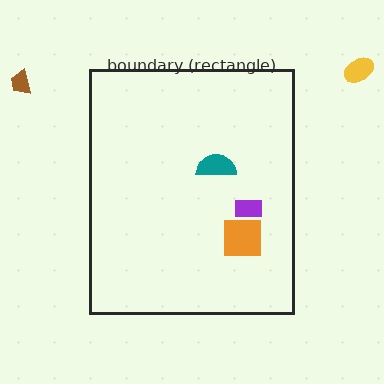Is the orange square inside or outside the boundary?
Inside.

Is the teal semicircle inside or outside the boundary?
Inside.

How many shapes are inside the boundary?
3 inside, 2 outside.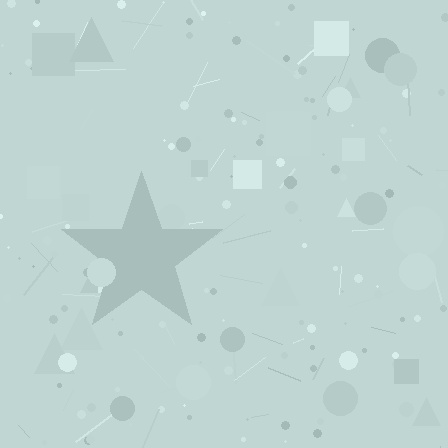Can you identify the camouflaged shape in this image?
The camouflaged shape is a star.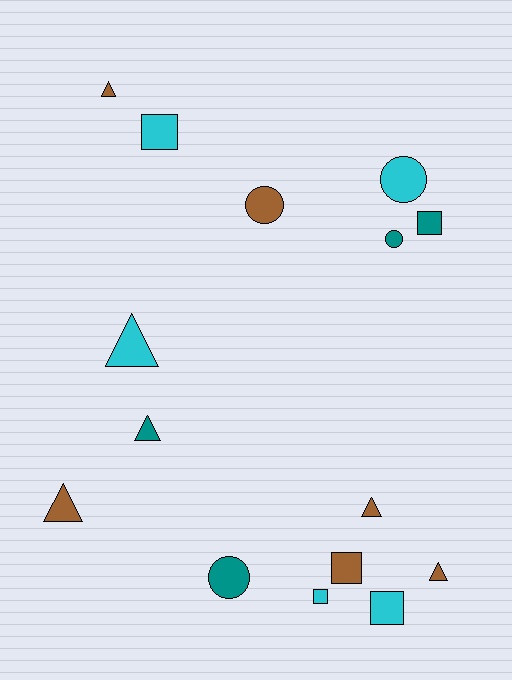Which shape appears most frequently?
Triangle, with 6 objects.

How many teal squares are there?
There is 1 teal square.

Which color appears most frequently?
Brown, with 6 objects.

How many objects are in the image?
There are 15 objects.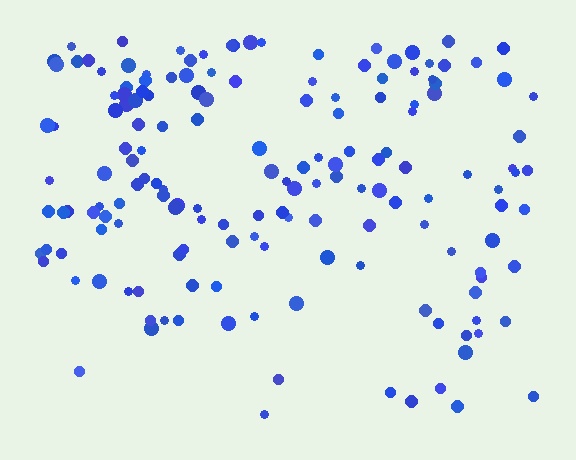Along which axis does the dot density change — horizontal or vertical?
Vertical.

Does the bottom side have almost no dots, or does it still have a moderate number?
Still a moderate number, just noticeably fewer than the top.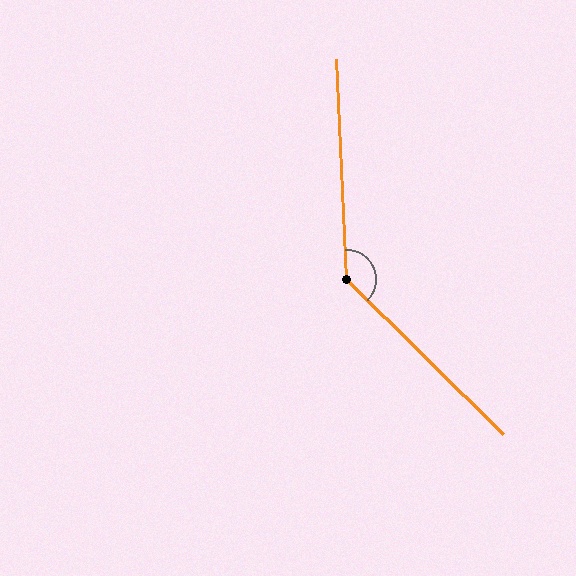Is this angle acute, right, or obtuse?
It is obtuse.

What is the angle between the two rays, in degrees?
Approximately 137 degrees.